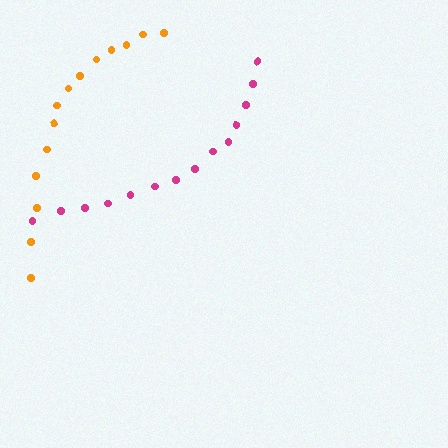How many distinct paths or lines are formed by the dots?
There are 2 distinct paths.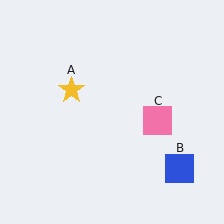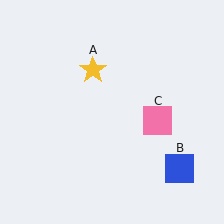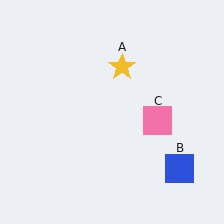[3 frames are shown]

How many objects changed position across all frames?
1 object changed position: yellow star (object A).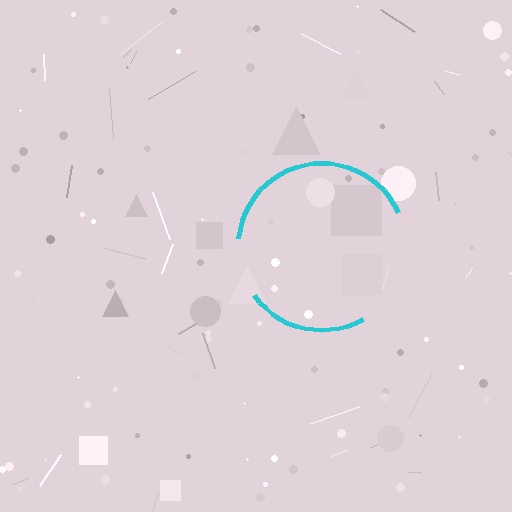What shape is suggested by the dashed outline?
The dashed outline suggests a circle.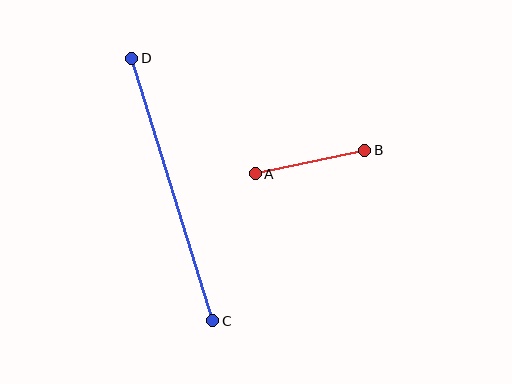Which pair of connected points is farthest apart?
Points C and D are farthest apart.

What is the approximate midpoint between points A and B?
The midpoint is at approximately (310, 162) pixels.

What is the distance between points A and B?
The distance is approximately 112 pixels.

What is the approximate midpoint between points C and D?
The midpoint is at approximately (172, 190) pixels.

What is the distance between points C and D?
The distance is approximately 275 pixels.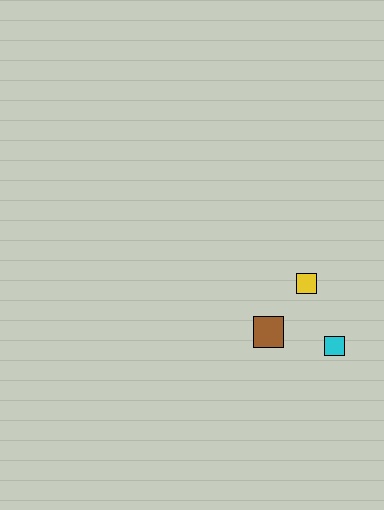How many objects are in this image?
There are 3 objects.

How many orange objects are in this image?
There are no orange objects.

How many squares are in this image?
There are 3 squares.